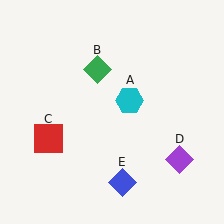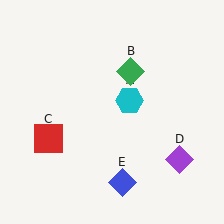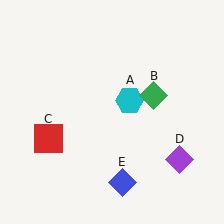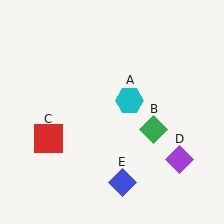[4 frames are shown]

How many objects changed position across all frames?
1 object changed position: green diamond (object B).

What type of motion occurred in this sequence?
The green diamond (object B) rotated clockwise around the center of the scene.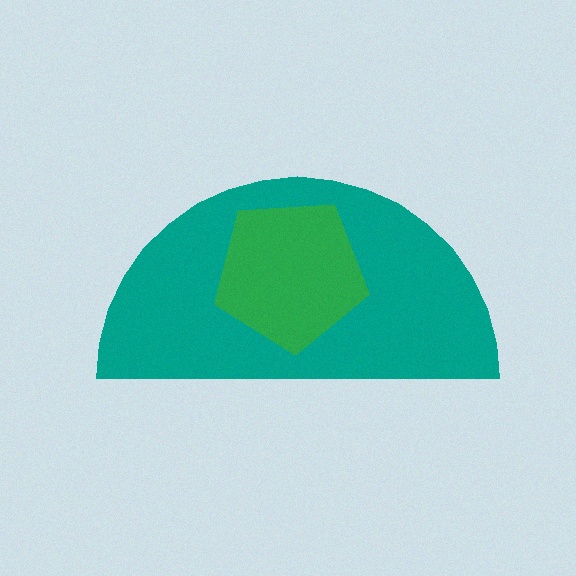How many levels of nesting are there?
2.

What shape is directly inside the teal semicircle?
The green pentagon.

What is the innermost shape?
The green pentagon.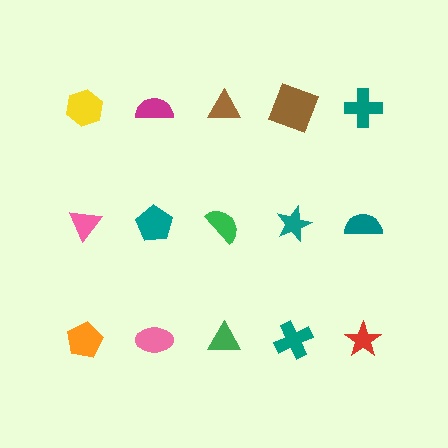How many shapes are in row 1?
5 shapes.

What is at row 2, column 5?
A teal semicircle.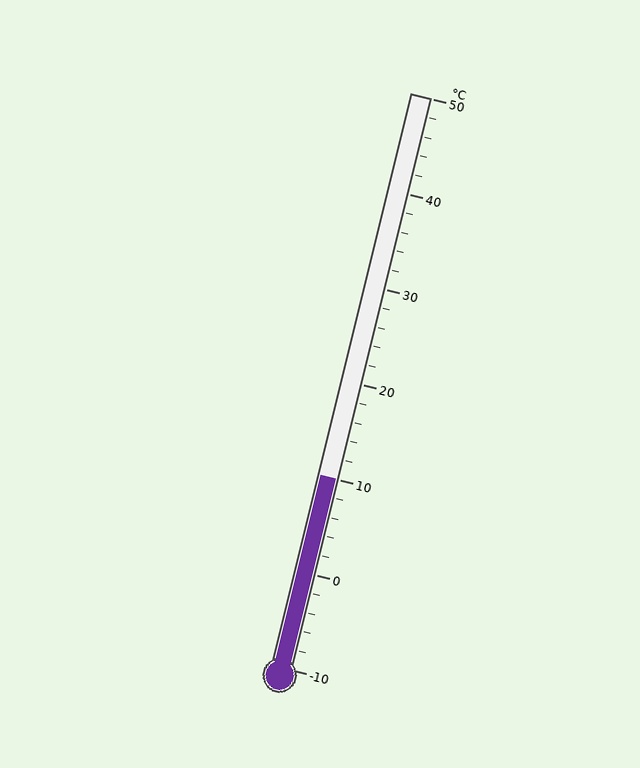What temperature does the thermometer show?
The thermometer shows approximately 10°C.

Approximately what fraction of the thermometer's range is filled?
The thermometer is filled to approximately 35% of its range.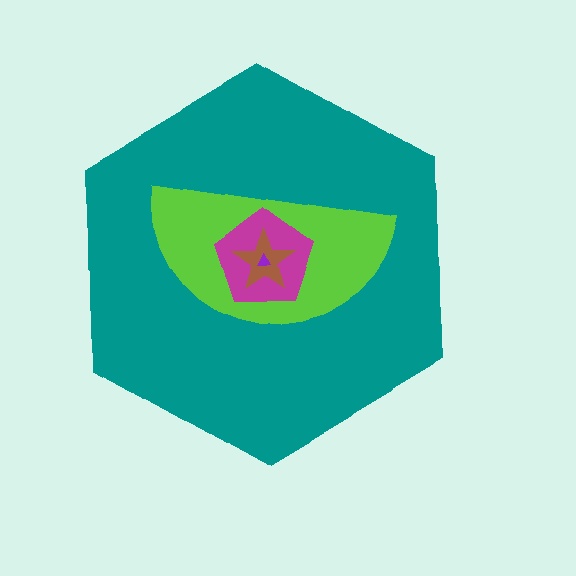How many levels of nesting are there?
5.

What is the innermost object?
The purple triangle.